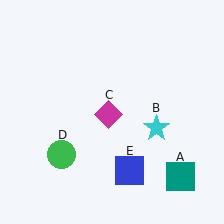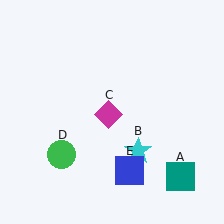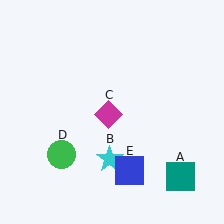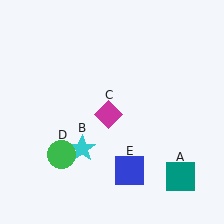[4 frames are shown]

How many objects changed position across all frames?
1 object changed position: cyan star (object B).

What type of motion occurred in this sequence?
The cyan star (object B) rotated clockwise around the center of the scene.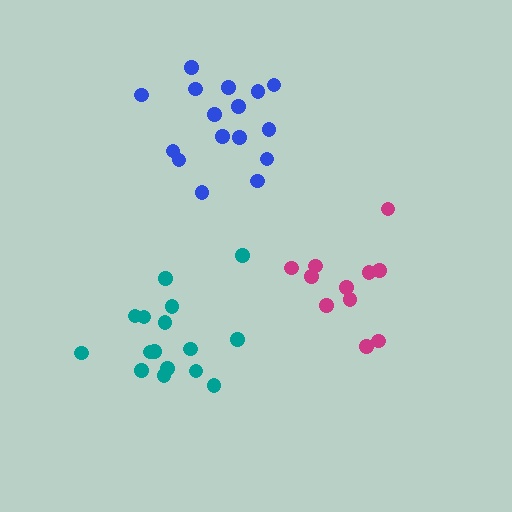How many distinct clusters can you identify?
There are 3 distinct clusters.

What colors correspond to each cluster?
The clusters are colored: blue, magenta, teal.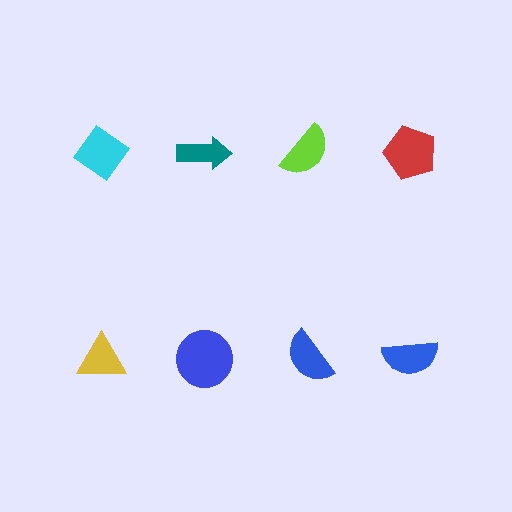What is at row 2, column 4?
A blue semicircle.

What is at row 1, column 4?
A red pentagon.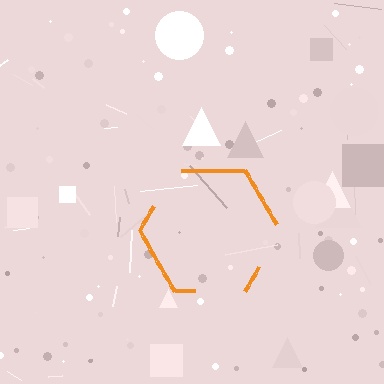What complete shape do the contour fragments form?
The contour fragments form a hexagon.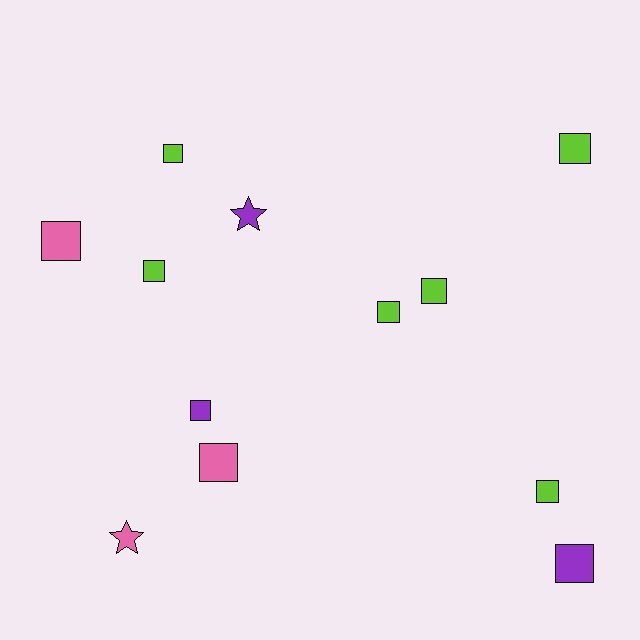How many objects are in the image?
There are 12 objects.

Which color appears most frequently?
Lime, with 6 objects.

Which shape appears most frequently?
Square, with 10 objects.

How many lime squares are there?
There are 6 lime squares.